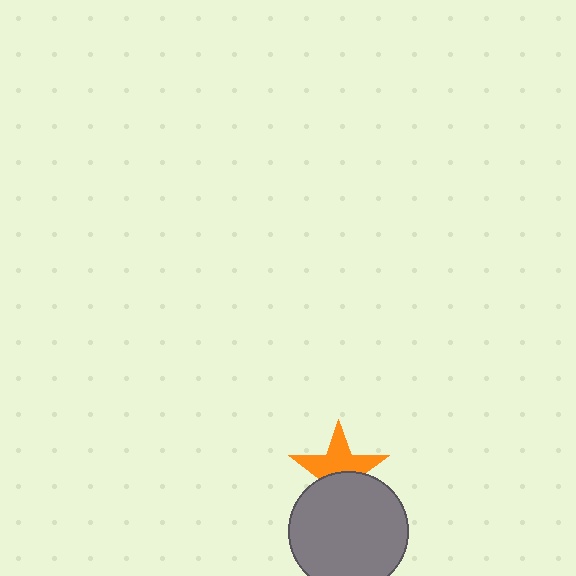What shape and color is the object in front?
The object in front is a gray circle.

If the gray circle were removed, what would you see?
You would see the complete orange star.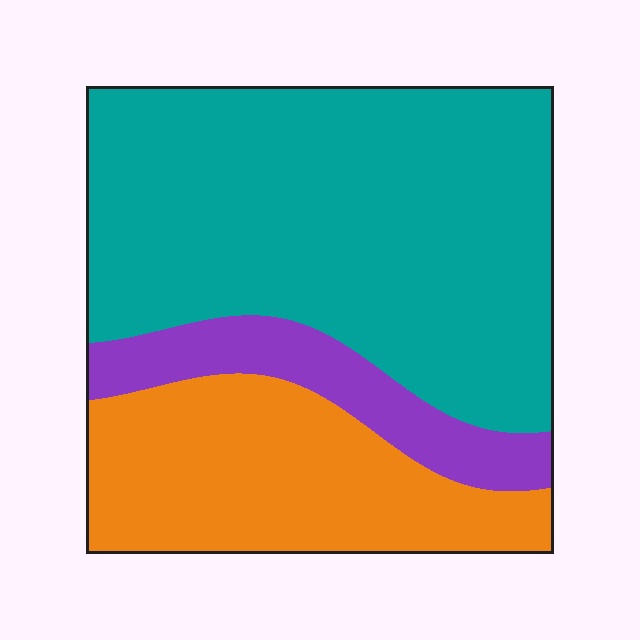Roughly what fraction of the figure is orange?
Orange takes up between a quarter and a half of the figure.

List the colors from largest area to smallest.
From largest to smallest: teal, orange, purple.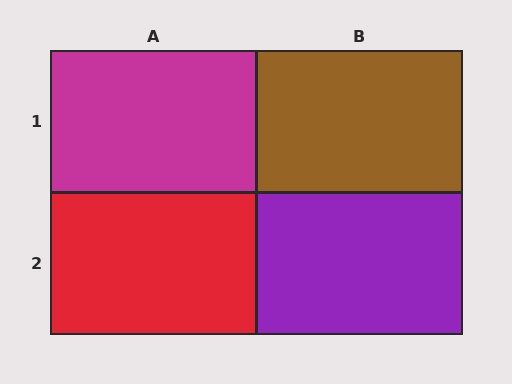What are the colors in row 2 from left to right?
Red, purple.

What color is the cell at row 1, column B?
Brown.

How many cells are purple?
1 cell is purple.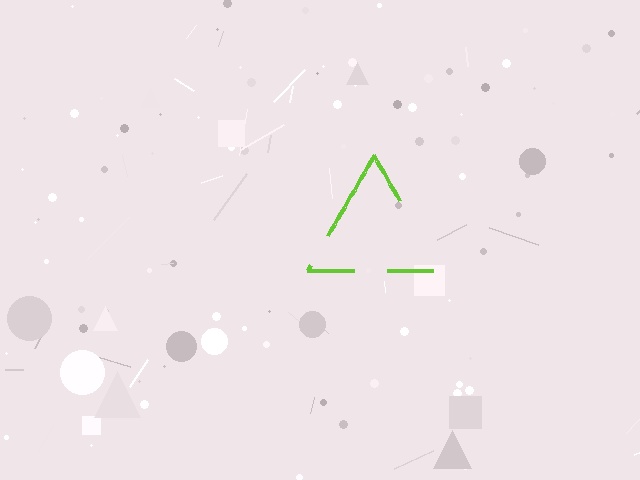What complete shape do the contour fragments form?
The contour fragments form a triangle.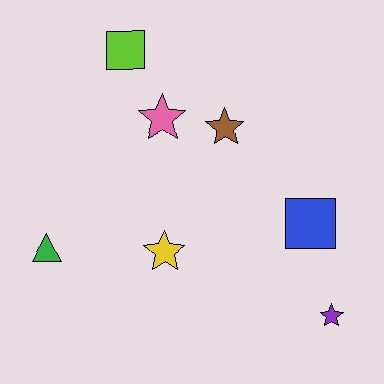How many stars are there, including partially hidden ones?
There are 4 stars.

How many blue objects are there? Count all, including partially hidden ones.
There is 1 blue object.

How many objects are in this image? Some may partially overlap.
There are 7 objects.